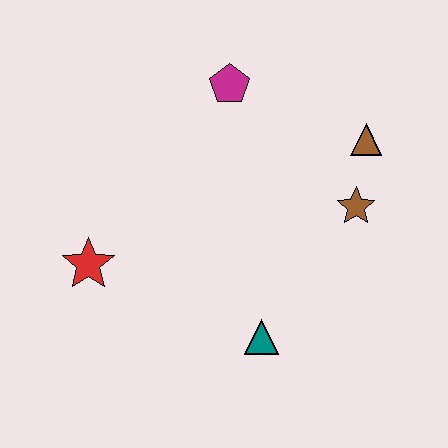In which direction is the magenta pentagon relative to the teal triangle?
The magenta pentagon is above the teal triangle.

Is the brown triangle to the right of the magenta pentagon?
Yes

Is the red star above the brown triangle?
No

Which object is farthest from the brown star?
The red star is farthest from the brown star.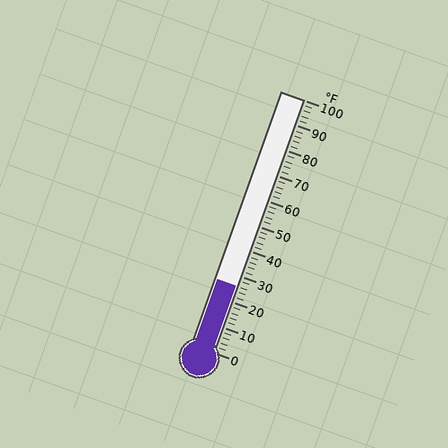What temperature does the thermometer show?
The thermometer shows approximately 26°F.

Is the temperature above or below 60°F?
The temperature is below 60°F.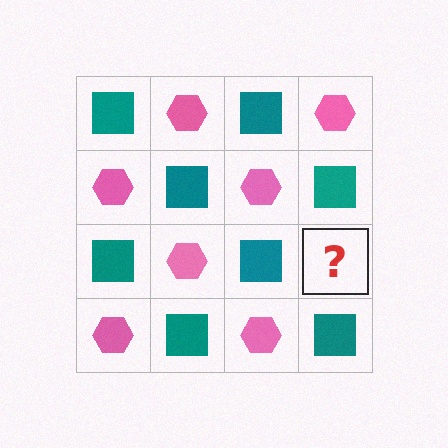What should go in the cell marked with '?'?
The missing cell should contain a pink hexagon.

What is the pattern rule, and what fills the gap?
The rule is that it alternates teal square and pink hexagon in a checkerboard pattern. The gap should be filled with a pink hexagon.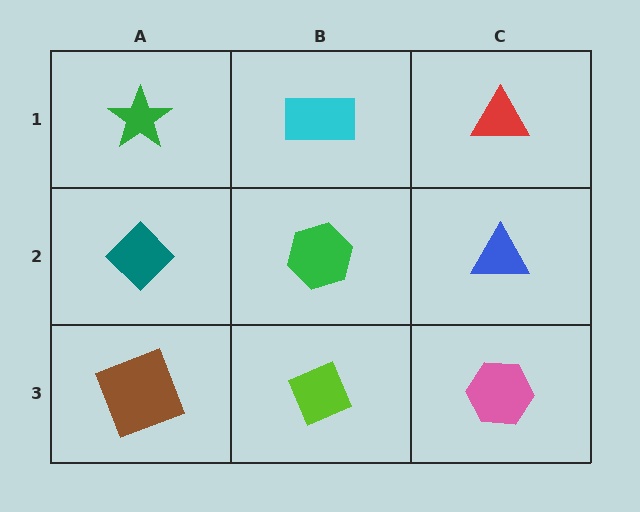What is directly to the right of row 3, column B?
A pink hexagon.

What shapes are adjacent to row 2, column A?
A green star (row 1, column A), a brown square (row 3, column A), a green hexagon (row 2, column B).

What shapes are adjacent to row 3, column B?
A green hexagon (row 2, column B), a brown square (row 3, column A), a pink hexagon (row 3, column C).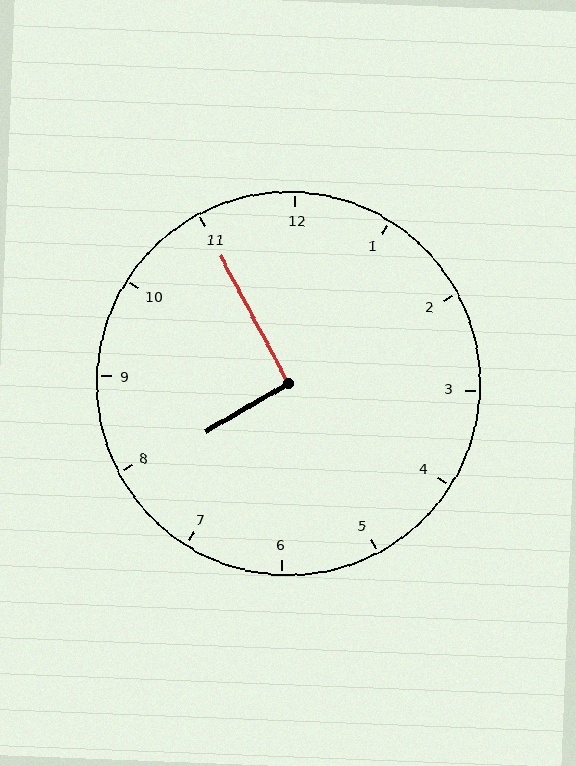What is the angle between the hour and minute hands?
Approximately 92 degrees.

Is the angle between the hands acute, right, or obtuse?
It is right.